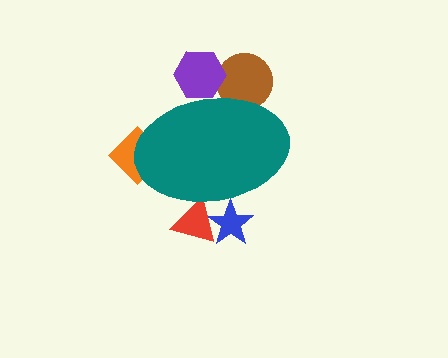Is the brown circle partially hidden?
Yes, the brown circle is partially hidden behind the teal ellipse.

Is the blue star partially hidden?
Yes, the blue star is partially hidden behind the teal ellipse.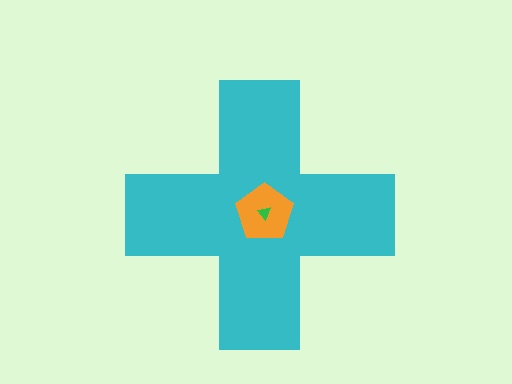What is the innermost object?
The green triangle.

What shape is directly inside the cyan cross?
The orange pentagon.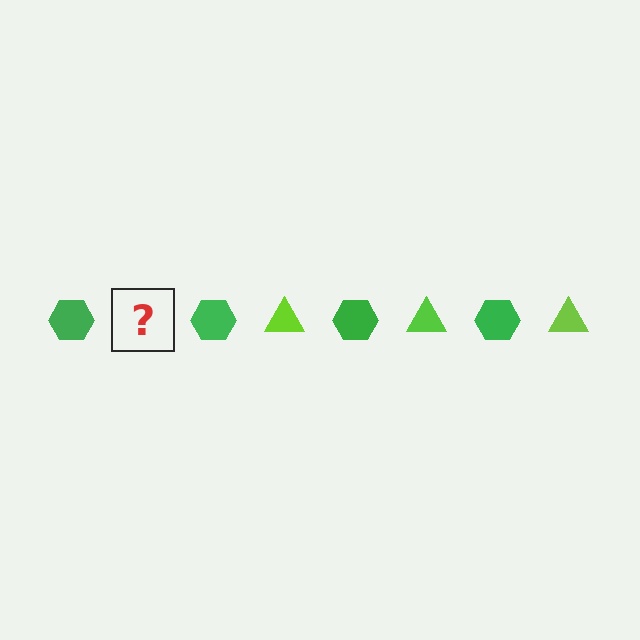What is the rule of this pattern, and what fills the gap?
The rule is that the pattern alternates between green hexagon and lime triangle. The gap should be filled with a lime triangle.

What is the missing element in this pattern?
The missing element is a lime triangle.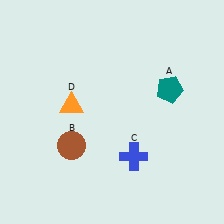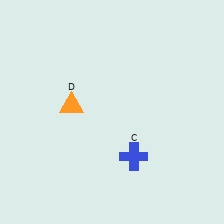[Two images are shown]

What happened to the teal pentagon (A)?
The teal pentagon (A) was removed in Image 2. It was in the top-right area of Image 1.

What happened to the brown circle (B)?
The brown circle (B) was removed in Image 2. It was in the bottom-left area of Image 1.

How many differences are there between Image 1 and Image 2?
There are 2 differences between the two images.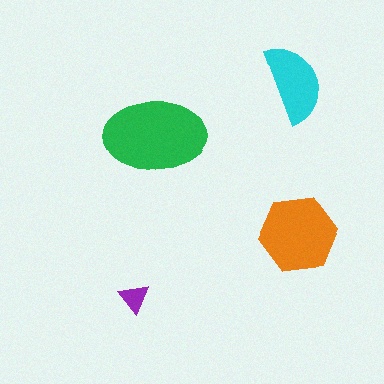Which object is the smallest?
The purple triangle.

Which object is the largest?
The green ellipse.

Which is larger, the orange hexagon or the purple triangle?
The orange hexagon.